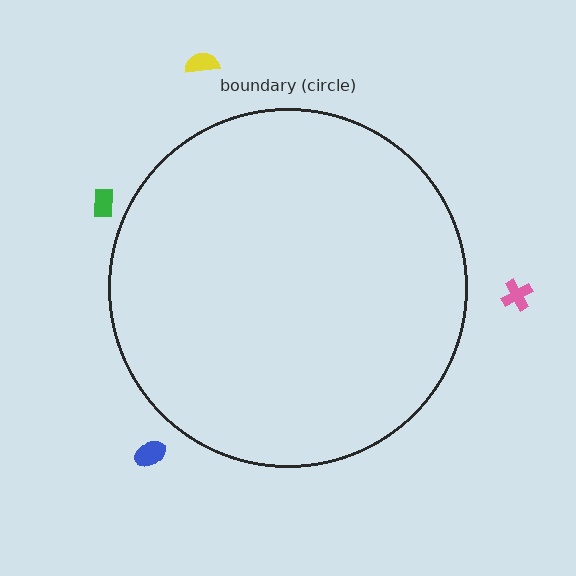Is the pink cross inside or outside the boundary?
Outside.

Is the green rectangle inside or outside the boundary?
Outside.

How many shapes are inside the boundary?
0 inside, 4 outside.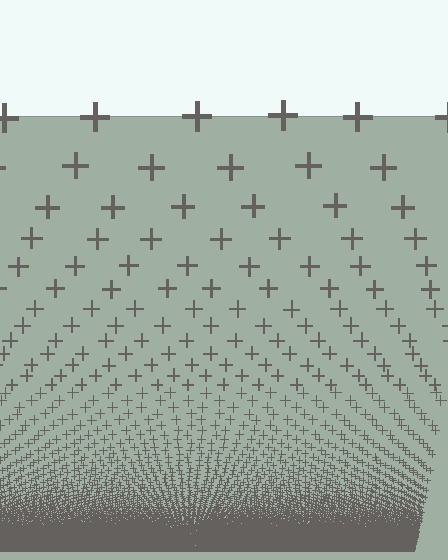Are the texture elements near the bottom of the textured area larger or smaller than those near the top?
Smaller. The gradient is inverted — elements near the bottom are smaller and denser.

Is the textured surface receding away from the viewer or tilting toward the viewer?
The surface appears to tilt toward the viewer. Texture elements get larger and sparser toward the top.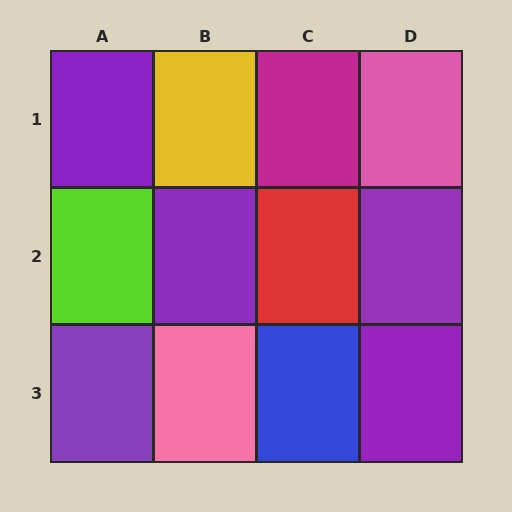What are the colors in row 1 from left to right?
Purple, yellow, magenta, pink.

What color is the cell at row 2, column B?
Purple.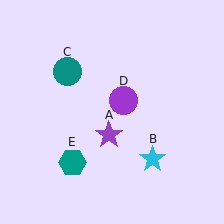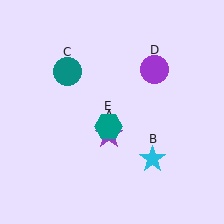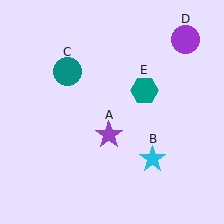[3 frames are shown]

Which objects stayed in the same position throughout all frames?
Purple star (object A) and cyan star (object B) and teal circle (object C) remained stationary.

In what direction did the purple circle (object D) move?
The purple circle (object D) moved up and to the right.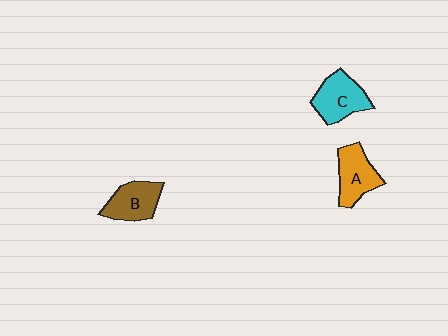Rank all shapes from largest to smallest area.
From largest to smallest: C (cyan), A (orange), B (brown).